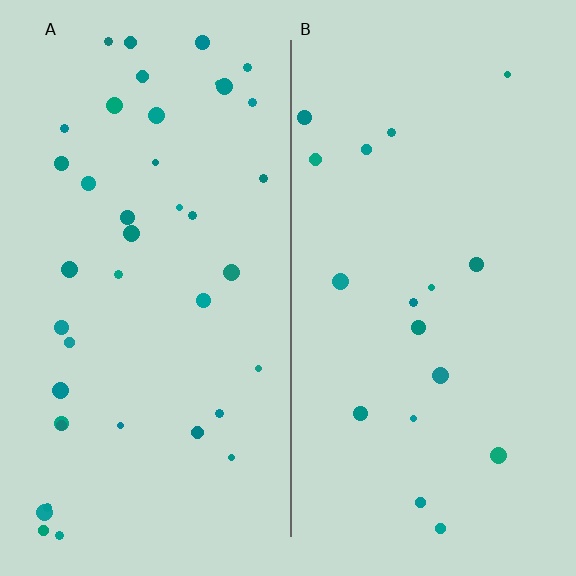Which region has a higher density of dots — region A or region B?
A (the left).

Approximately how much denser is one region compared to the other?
Approximately 2.3× — region A over region B.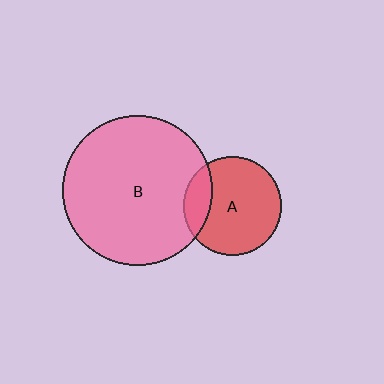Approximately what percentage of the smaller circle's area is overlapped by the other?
Approximately 20%.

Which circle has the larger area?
Circle B (pink).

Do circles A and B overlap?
Yes.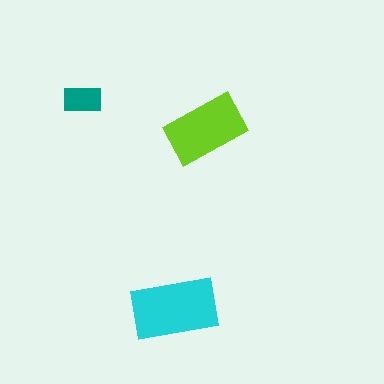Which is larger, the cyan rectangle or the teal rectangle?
The cyan one.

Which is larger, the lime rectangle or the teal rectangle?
The lime one.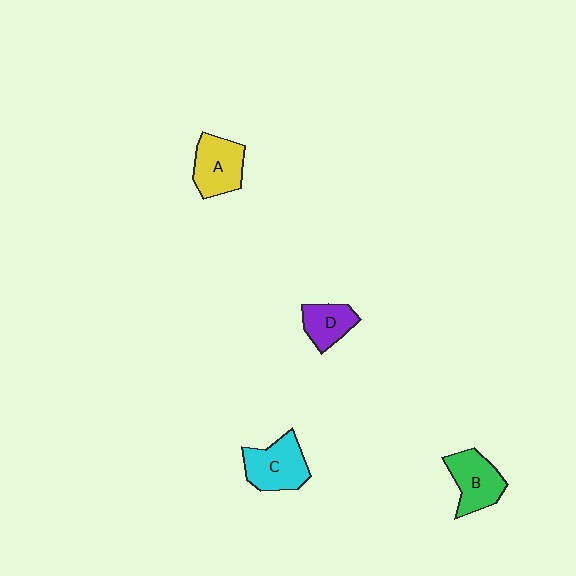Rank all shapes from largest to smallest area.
From largest to smallest: C (cyan), A (yellow), B (green), D (purple).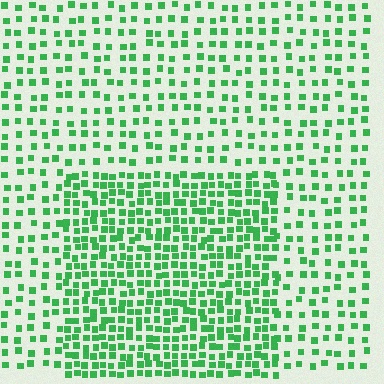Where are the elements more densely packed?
The elements are more densely packed inside the rectangle boundary.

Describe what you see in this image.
The image contains small green elements arranged at two different densities. A rectangle-shaped region is visible where the elements are more densely packed than the surrounding area.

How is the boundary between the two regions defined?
The boundary is defined by a change in element density (approximately 2.0x ratio). All elements are the same color, size, and shape.